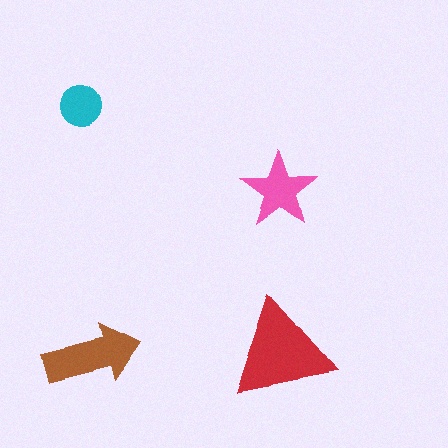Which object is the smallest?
The cyan circle.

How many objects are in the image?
There are 4 objects in the image.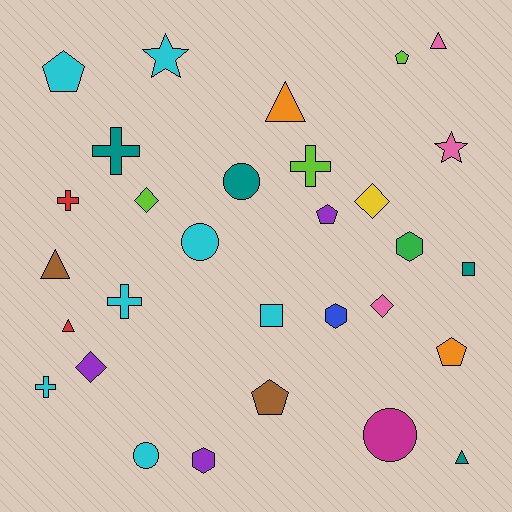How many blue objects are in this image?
There is 1 blue object.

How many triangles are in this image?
There are 5 triangles.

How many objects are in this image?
There are 30 objects.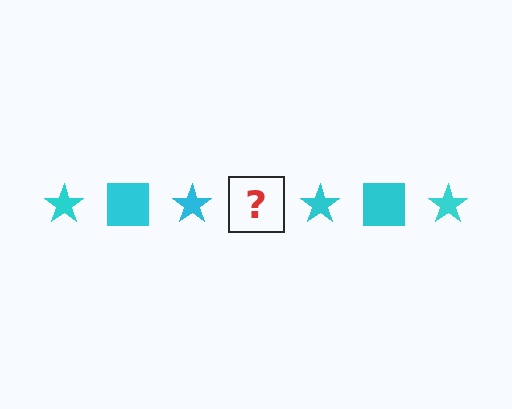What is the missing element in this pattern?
The missing element is a cyan square.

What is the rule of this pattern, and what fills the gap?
The rule is that the pattern cycles through star, square shapes in cyan. The gap should be filled with a cyan square.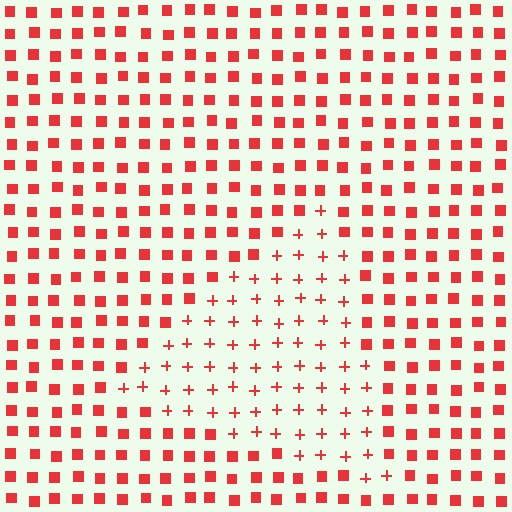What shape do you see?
I see a triangle.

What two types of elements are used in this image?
The image uses plus signs inside the triangle region and squares outside it.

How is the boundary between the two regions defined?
The boundary is defined by a change in element shape: plus signs inside vs. squares outside. All elements share the same color and spacing.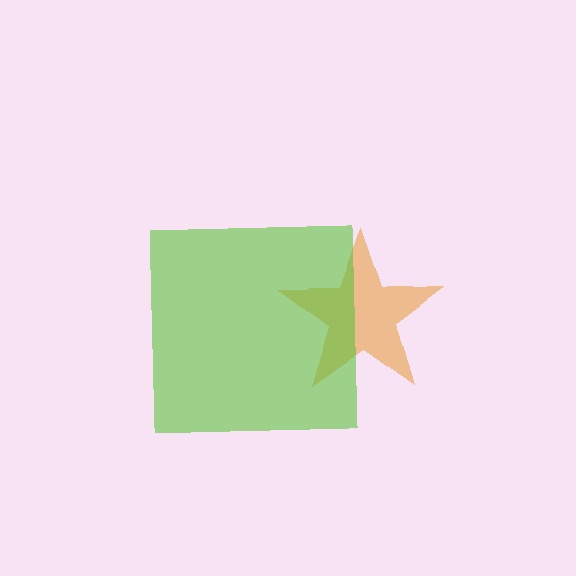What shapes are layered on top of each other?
The layered shapes are: an orange star, a lime square.